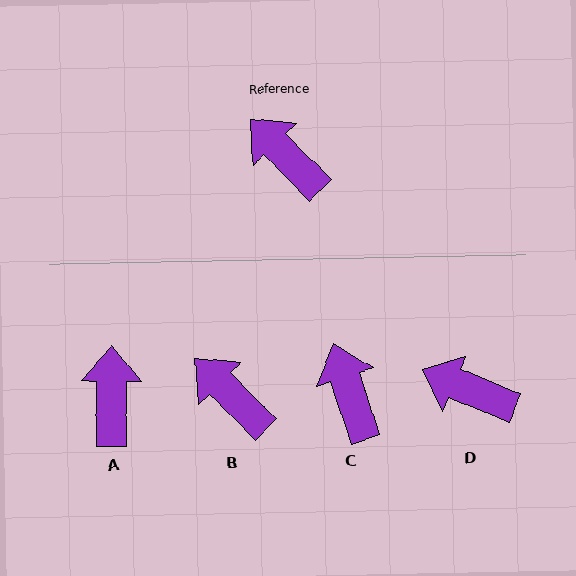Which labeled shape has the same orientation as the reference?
B.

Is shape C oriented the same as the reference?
No, it is off by about 26 degrees.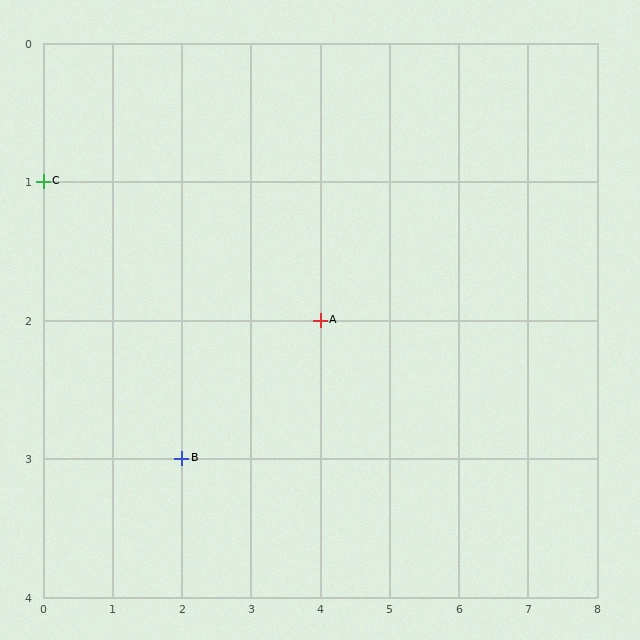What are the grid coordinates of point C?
Point C is at grid coordinates (0, 1).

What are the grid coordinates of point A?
Point A is at grid coordinates (4, 2).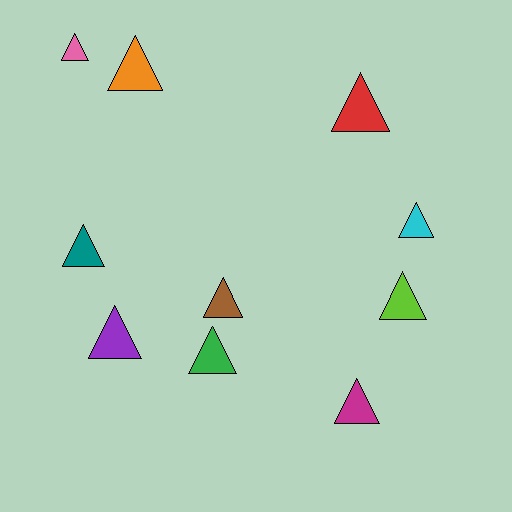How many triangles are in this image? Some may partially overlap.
There are 10 triangles.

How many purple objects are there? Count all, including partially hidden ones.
There is 1 purple object.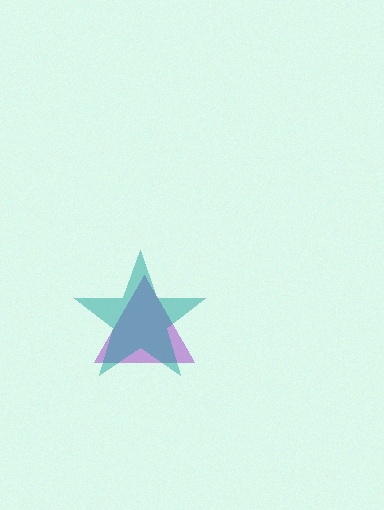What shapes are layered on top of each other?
The layered shapes are: a purple triangle, a teal star.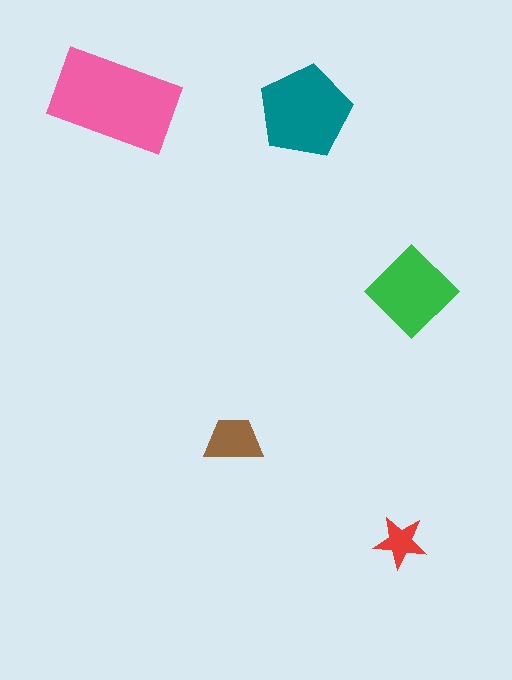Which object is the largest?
The pink rectangle.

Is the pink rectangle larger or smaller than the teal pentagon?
Larger.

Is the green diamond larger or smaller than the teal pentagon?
Smaller.